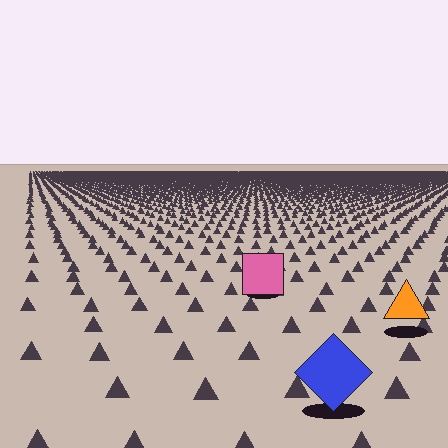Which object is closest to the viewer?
The blue diamond is closest. The texture marks near it are larger and more spread out.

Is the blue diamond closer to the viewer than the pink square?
Yes. The blue diamond is closer — you can tell from the texture gradient: the ground texture is coarser near it.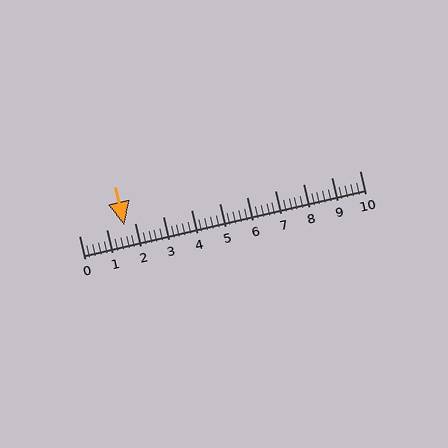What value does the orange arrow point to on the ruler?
The orange arrow points to approximately 1.6.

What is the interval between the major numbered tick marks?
The major tick marks are spaced 1 units apart.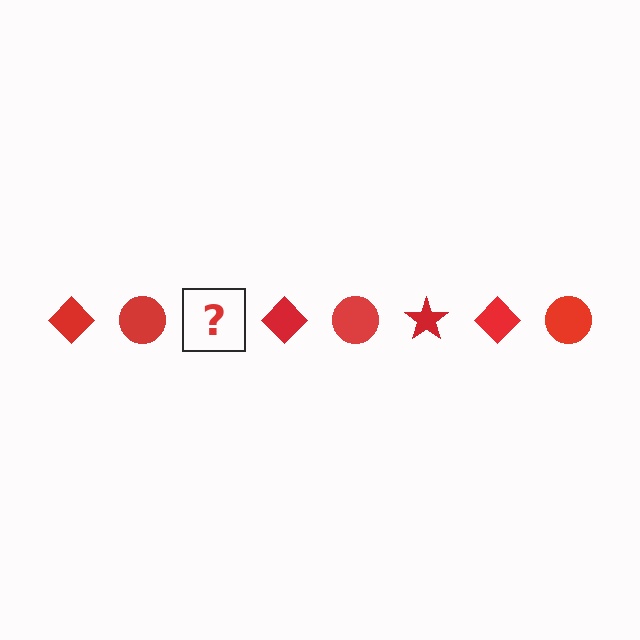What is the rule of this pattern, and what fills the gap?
The rule is that the pattern cycles through diamond, circle, star shapes in red. The gap should be filled with a red star.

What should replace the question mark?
The question mark should be replaced with a red star.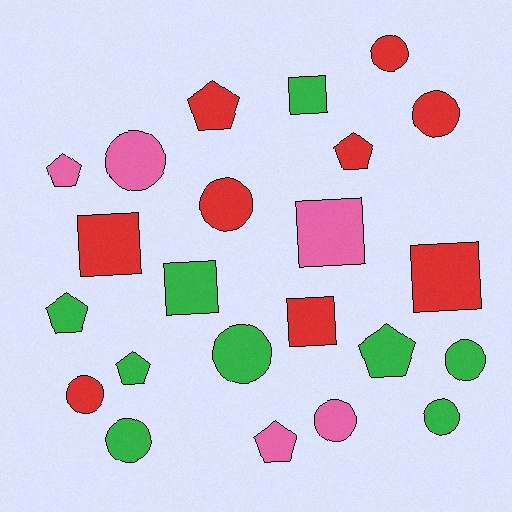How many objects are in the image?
There are 23 objects.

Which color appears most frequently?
Red, with 9 objects.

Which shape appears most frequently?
Circle, with 10 objects.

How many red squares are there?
There are 3 red squares.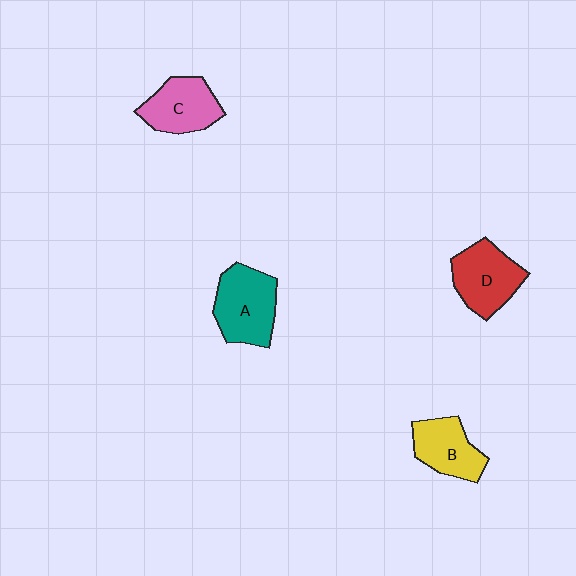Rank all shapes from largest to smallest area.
From largest to smallest: A (teal), D (red), C (pink), B (yellow).